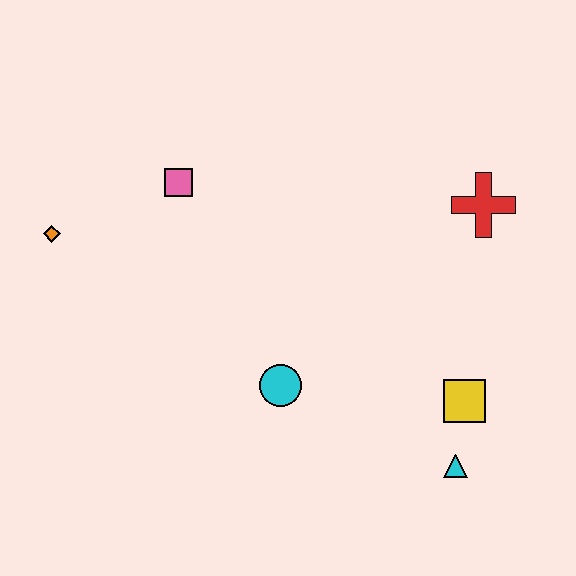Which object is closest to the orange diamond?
The pink square is closest to the orange diamond.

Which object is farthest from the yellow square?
The orange diamond is farthest from the yellow square.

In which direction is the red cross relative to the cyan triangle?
The red cross is above the cyan triangle.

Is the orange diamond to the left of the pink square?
Yes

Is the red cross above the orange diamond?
Yes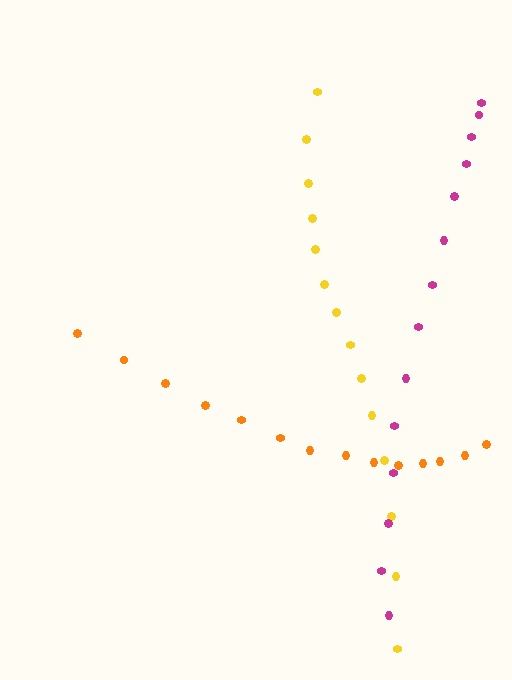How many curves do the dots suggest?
There are 3 distinct paths.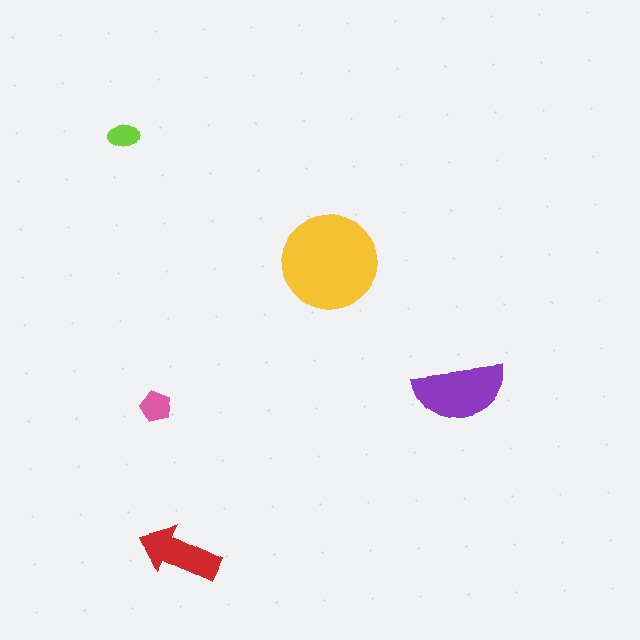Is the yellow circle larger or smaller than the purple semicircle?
Larger.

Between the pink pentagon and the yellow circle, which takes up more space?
The yellow circle.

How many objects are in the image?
There are 5 objects in the image.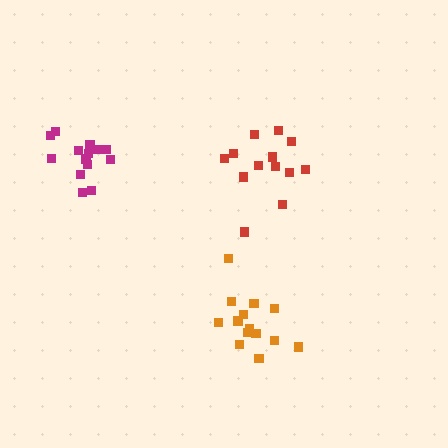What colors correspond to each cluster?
The clusters are colored: orange, magenta, red.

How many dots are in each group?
Group 1: 14 dots, Group 2: 14 dots, Group 3: 13 dots (41 total).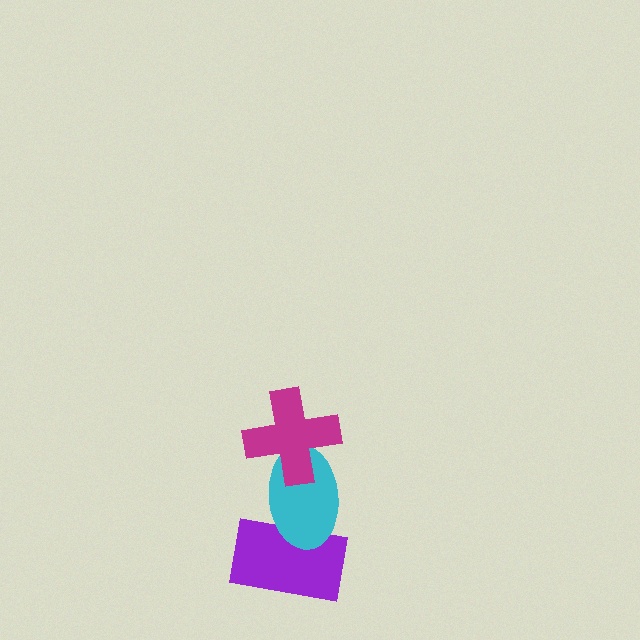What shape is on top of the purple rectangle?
The cyan ellipse is on top of the purple rectangle.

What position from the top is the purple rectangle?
The purple rectangle is 3rd from the top.